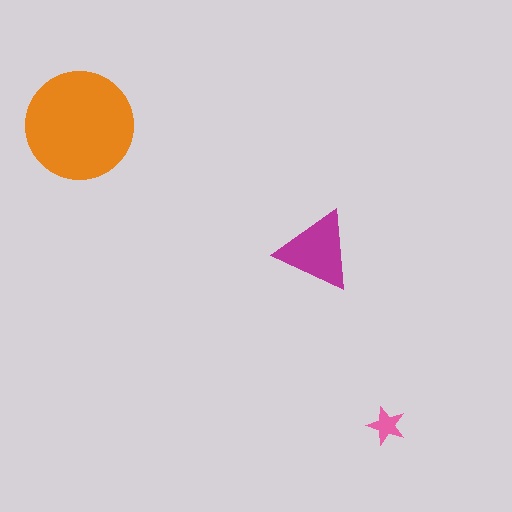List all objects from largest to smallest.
The orange circle, the magenta triangle, the pink star.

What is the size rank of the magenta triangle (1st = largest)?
2nd.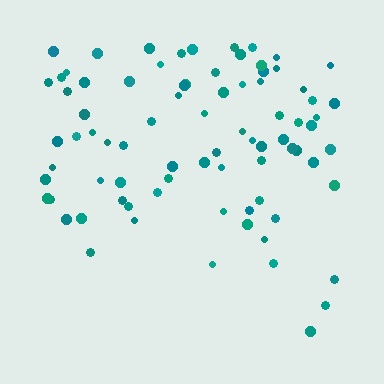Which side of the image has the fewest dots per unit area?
The bottom.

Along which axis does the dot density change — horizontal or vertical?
Vertical.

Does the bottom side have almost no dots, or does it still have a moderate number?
Still a moderate number, just noticeably fewer than the top.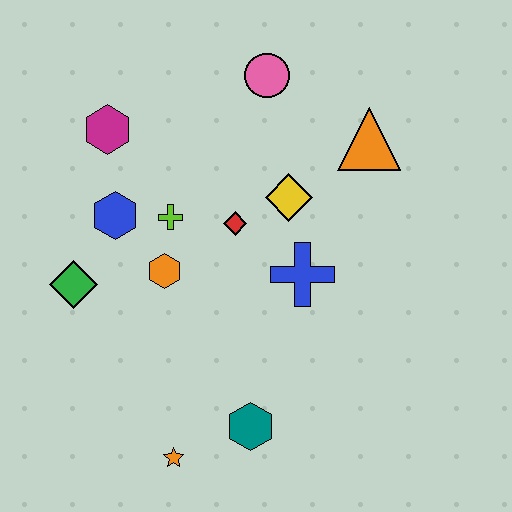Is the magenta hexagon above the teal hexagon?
Yes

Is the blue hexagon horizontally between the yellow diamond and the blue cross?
No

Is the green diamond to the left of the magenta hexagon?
Yes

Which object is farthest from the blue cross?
The magenta hexagon is farthest from the blue cross.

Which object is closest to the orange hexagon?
The lime cross is closest to the orange hexagon.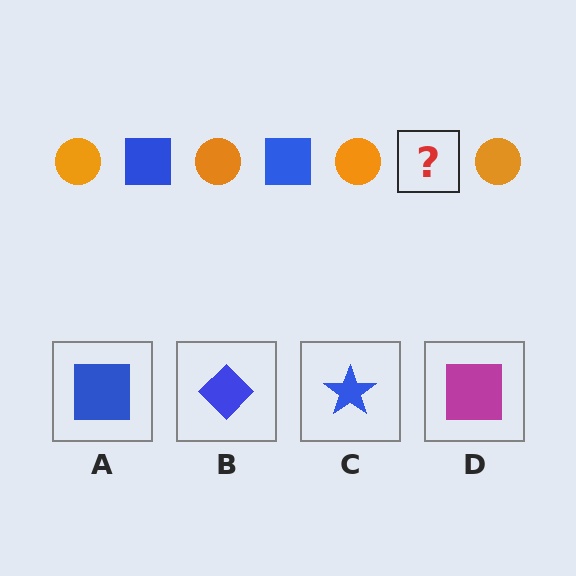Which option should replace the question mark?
Option A.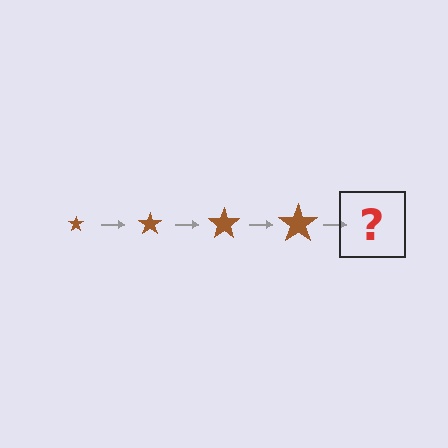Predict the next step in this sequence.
The next step is a brown star, larger than the previous one.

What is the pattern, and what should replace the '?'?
The pattern is that the star gets progressively larger each step. The '?' should be a brown star, larger than the previous one.